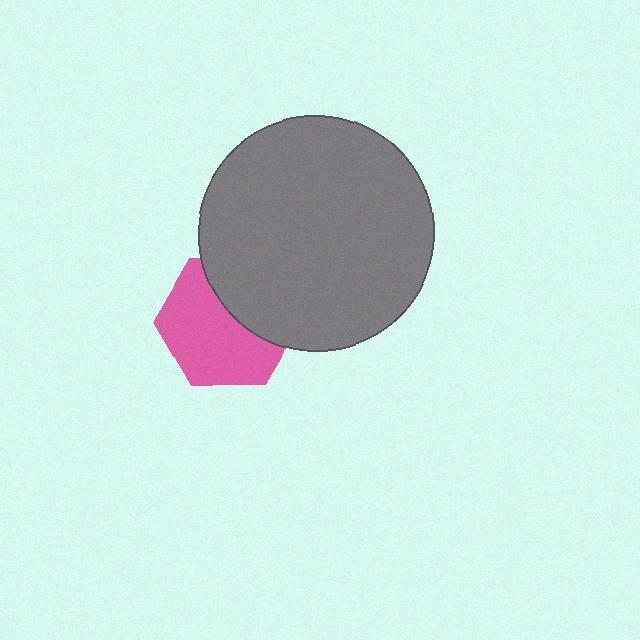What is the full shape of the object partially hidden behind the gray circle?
The partially hidden object is a pink hexagon.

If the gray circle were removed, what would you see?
You would see the complete pink hexagon.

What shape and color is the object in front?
The object in front is a gray circle.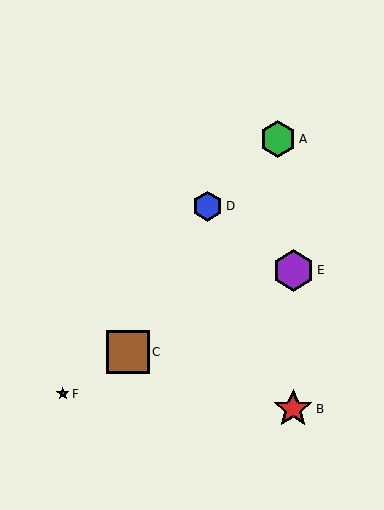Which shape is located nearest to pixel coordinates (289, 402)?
The red star (labeled B) at (293, 409) is nearest to that location.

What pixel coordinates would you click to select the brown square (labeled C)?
Click at (128, 352) to select the brown square C.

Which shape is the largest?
The brown square (labeled C) is the largest.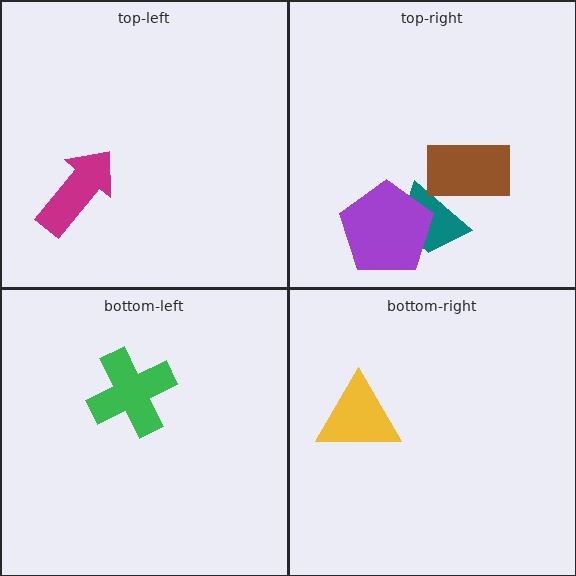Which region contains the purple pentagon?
The top-right region.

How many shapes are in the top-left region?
1.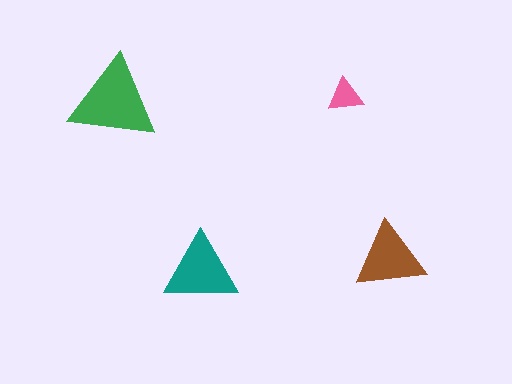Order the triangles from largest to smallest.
the green one, the teal one, the brown one, the pink one.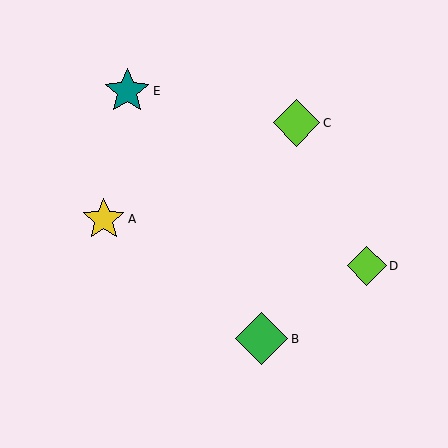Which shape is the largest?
The green diamond (labeled B) is the largest.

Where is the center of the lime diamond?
The center of the lime diamond is at (297, 123).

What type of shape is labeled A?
Shape A is a yellow star.